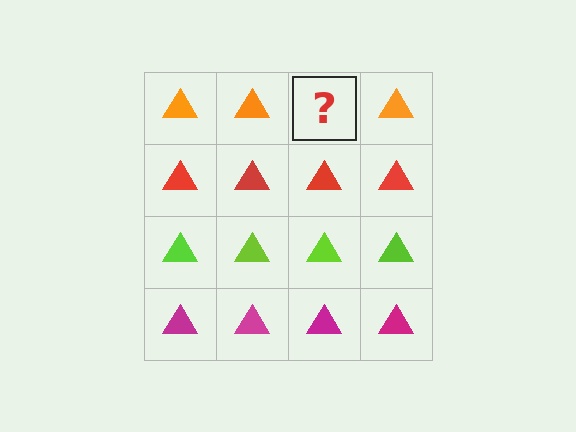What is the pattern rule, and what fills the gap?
The rule is that each row has a consistent color. The gap should be filled with an orange triangle.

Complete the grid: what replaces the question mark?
The question mark should be replaced with an orange triangle.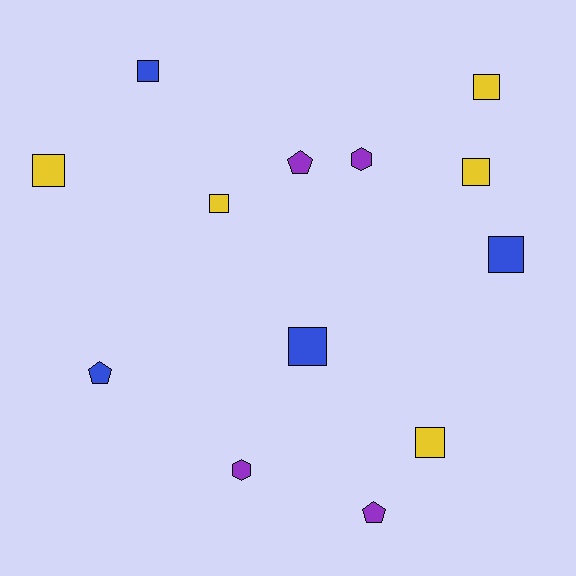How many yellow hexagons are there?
There are no yellow hexagons.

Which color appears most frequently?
Yellow, with 5 objects.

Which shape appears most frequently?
Square, with 8 objects.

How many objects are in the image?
There are 13 objects.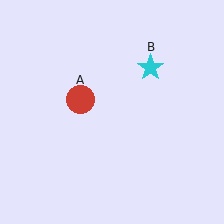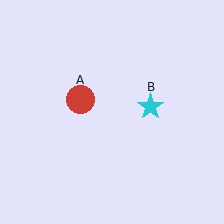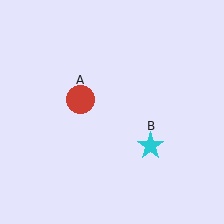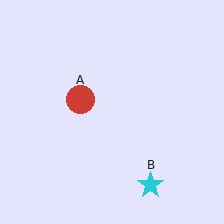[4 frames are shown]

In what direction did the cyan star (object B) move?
The cyan star (object B) moved down.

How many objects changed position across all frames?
1 object changed position: cyan star (object B).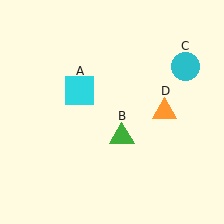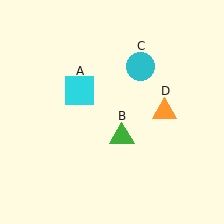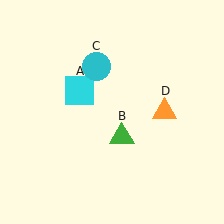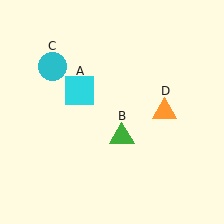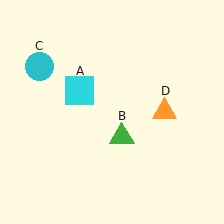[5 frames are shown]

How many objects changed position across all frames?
1 object changed position: cyan circle (object C).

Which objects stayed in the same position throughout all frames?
Cyan square (object A) and green triangle (object B) and orange triangle (object D) remained stationary.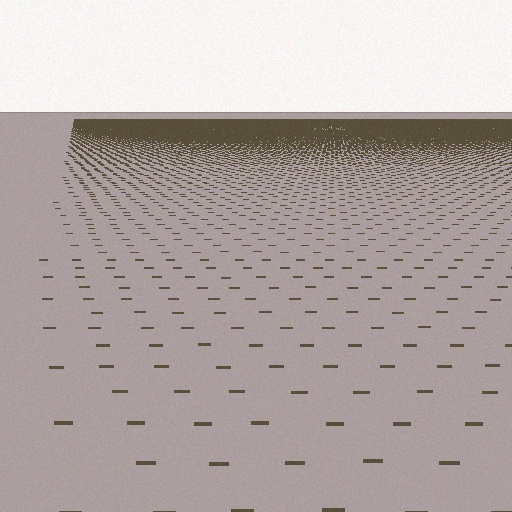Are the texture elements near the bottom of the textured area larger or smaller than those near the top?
Larger. Near the bottom, elements are closer to the viewer and appear at a bigger on-screen size.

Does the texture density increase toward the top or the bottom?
Density increases toward the top.